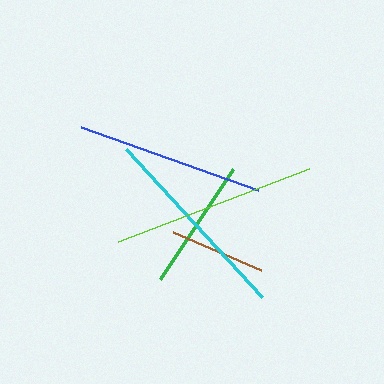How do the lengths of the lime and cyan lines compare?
The lime and cyan lines are approximately the same length.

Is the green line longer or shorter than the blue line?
The blue line is longer than the green line.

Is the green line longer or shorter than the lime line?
The lime line is longer than the green line.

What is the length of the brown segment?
The brown segment is approximately 96 pixels long.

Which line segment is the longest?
The lime line is the longest at approximately 205 pixels.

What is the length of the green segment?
The green segment is approximately 132 pixels long.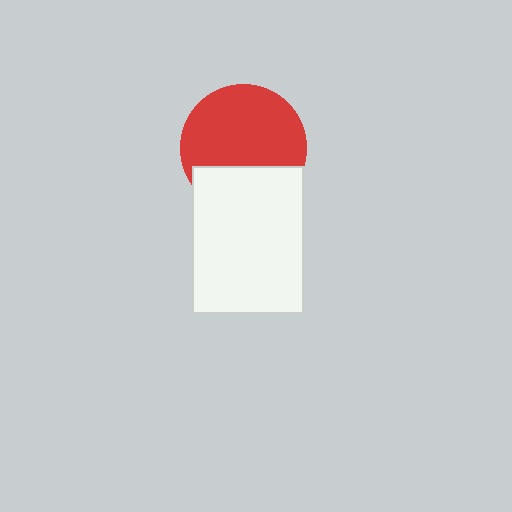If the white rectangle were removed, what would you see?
You would see the complete red circle.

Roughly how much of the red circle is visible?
Most of it is visible (roughly 68%).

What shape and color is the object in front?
The object in front is a white rectangle.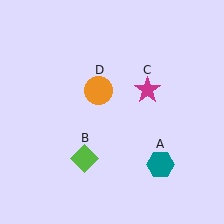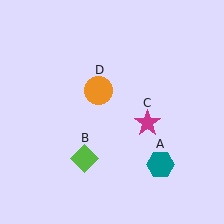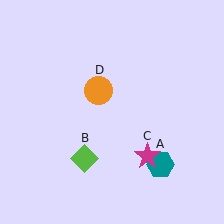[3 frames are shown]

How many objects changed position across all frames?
1 object changed position: magenta star (object C).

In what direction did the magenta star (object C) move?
The magenta star (object C) moved down.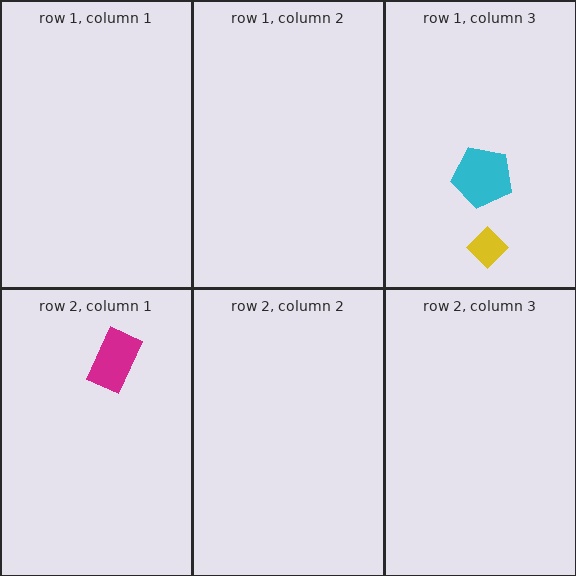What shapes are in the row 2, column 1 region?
The magenta rectangle.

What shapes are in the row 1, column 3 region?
The cyan pentagon, the yellow diamond.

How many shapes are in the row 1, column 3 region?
2.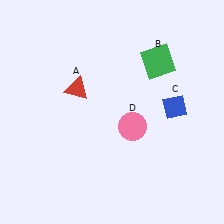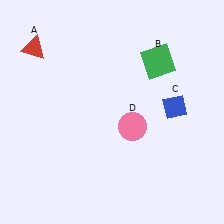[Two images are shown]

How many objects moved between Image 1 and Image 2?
1 object moved between the two images.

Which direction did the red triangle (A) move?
The red triangle (A) moved left.